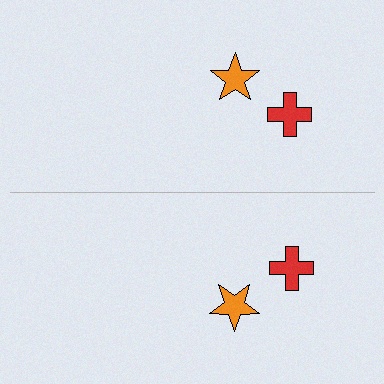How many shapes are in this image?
There are 4 shapes in this image.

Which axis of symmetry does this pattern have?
The pattern has a horizontal axis of symmetry running through the center of the image.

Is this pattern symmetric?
Yes, this pattern has bilateral (reflection) symmetry.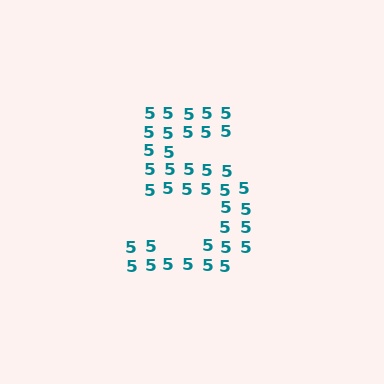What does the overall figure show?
The overall figure shows the digit 5.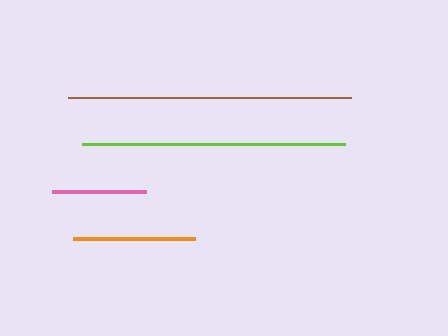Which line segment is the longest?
The brown line is the longest at approximately 283 pixels.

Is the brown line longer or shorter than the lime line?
The brown line is longer than the lime line.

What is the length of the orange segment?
The orange segment is approximately 122 pixels long.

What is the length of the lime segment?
The lime segment is approximately 263 pixels long.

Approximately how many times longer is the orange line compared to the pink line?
The orange line is approximately 1.3 times the length of the pink line.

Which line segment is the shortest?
The pink line is the shortest at approximately 94 pixels.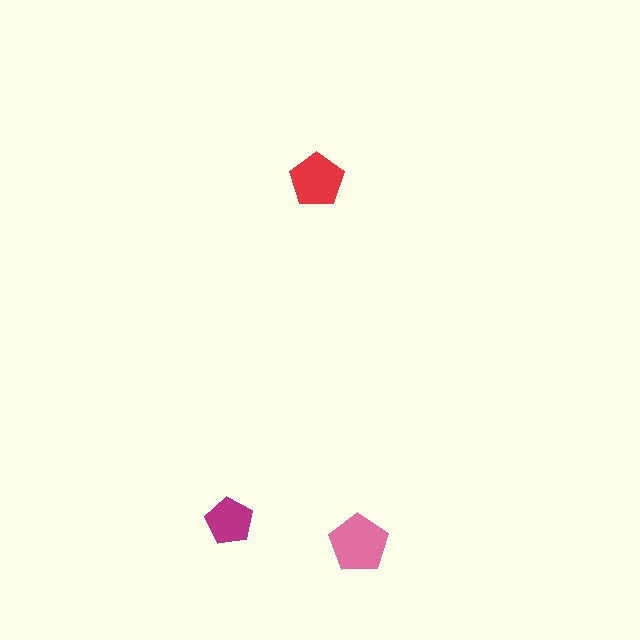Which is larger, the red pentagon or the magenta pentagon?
The red one.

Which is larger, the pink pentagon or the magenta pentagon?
The pink one.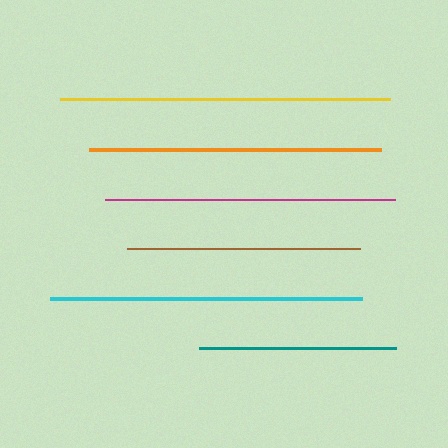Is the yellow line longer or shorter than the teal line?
The yellow line is longer than the teal line.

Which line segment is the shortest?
The teal line is the shortest at approximately 197 pixels.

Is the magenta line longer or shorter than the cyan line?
The cyan line is longer than the magenta line.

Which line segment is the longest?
The yellow line is the longest at approximately 330 pixels.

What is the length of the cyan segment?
The cyan segment is approximately 312 pixels long.